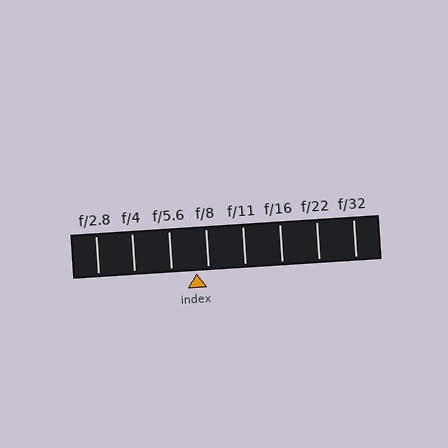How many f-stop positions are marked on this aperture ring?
There are 8 f-stop positions marked.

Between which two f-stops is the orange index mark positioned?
The index mark is between f/5.6 and f/8.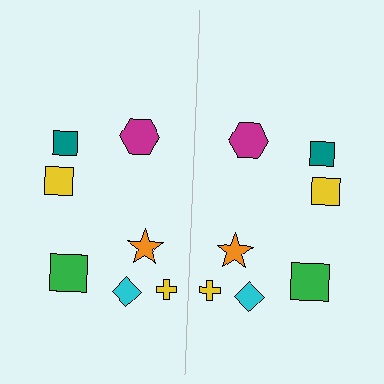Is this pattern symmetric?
Yes, this pattern has bilateral (reflection) symmetry.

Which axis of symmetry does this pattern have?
The pattern has a vertical axis of symmetry running through the center of the image.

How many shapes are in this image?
There are 14 shapes in this image.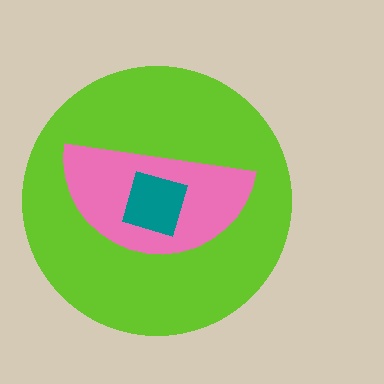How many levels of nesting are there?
3.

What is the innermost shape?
The teal diamond.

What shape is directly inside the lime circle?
The pink semicircle.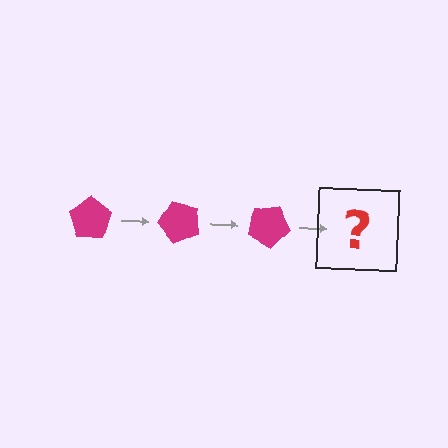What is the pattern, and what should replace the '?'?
The pattern is that the pentagon rotates 50 degrees each step. The '?' should be a magenta pentagon rotated 150 degrees.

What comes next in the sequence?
The next element should be a magenta pentagon rotated 150 degrees.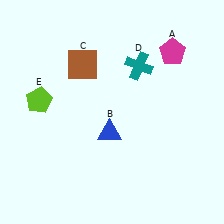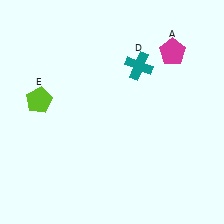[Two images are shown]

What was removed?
The brown square (C), the blue triangle (B) were removed in Image 2.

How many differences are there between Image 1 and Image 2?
There are 2 differences between the two images.